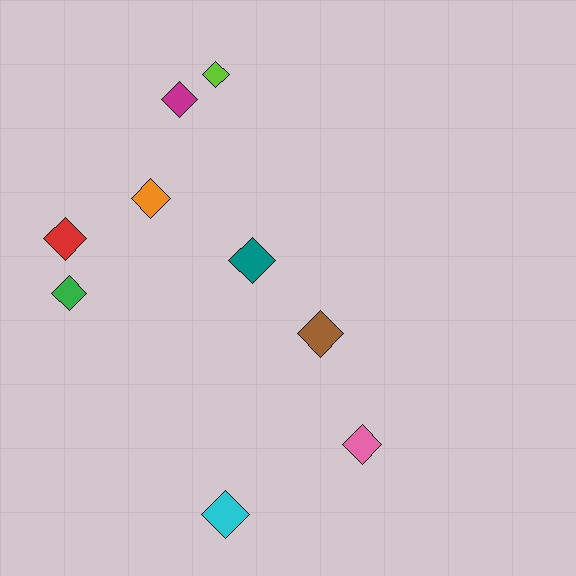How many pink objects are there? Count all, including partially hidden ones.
There is 1 pink object.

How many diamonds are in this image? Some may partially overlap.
There are 9 diamonds.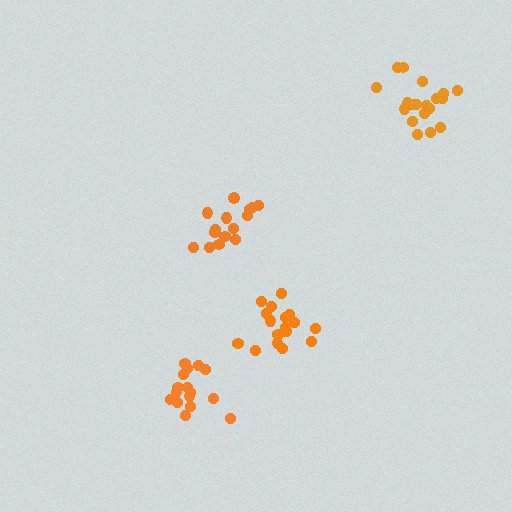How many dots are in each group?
Group 1: 20 dots, Group 2: 16 dots, Group 3: 15 dots, Group 4: 17 dots (68 total).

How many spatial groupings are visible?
There are 4 spatial groupings.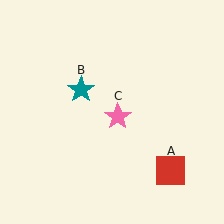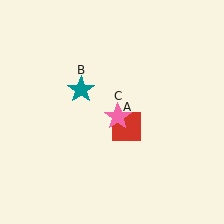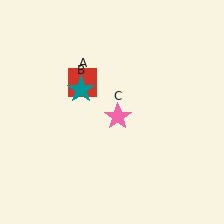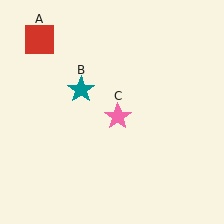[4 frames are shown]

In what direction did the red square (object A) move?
The red square (object A) moved up and to the left.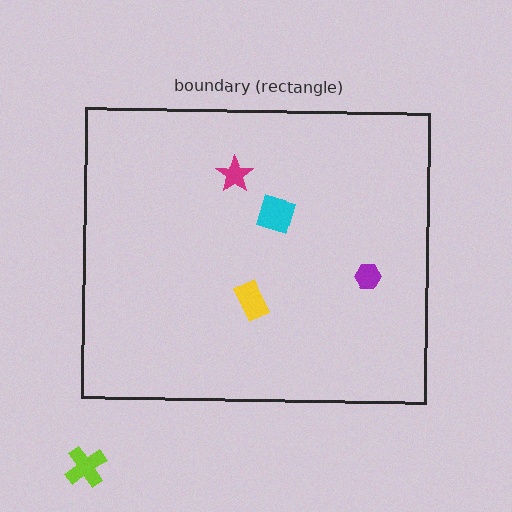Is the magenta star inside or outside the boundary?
Inside.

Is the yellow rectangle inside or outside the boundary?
Inside.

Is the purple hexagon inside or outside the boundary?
Inside.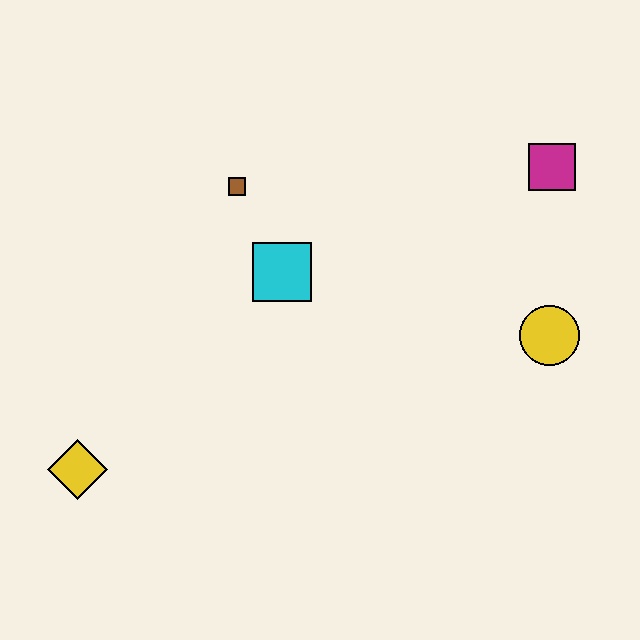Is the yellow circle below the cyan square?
Yes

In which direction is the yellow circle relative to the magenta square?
The yellow circle is below the magenta square.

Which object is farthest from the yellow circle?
The yellow diamond is farthest from the yellow circle.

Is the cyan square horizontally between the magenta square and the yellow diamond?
Yes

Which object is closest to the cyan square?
The brown square is closest to the cyan square.